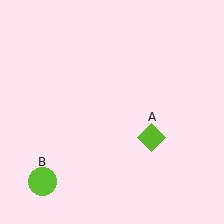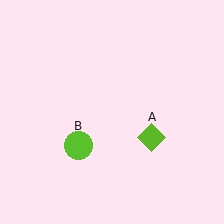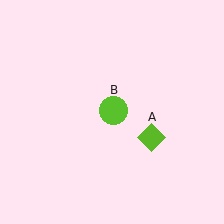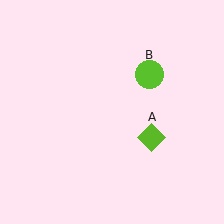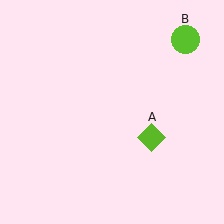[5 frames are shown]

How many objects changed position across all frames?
1 object changed position: lime circle (object B).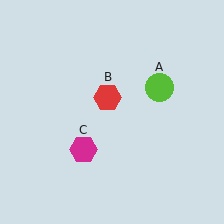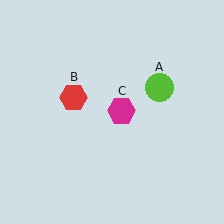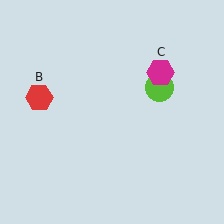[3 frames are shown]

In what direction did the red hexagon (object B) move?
The red hexagon (object B) moved left.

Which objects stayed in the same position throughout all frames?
Lime circle (object A) remained stationary.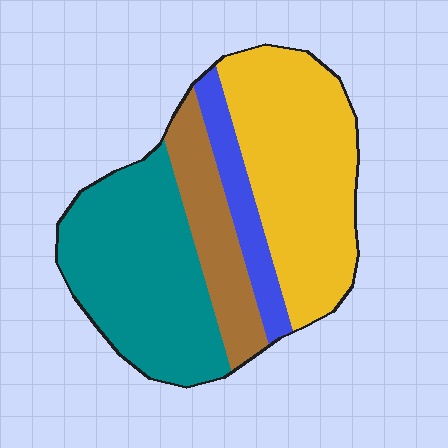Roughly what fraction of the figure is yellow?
Yellow covers about 40% of the figure.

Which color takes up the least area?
Blue, at roughly 10%.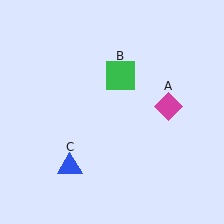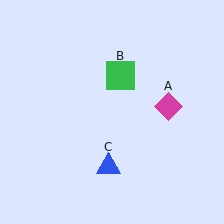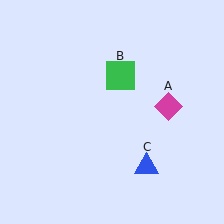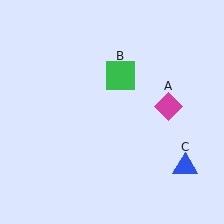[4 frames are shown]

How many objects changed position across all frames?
1 object changed position: blue triangle (object C).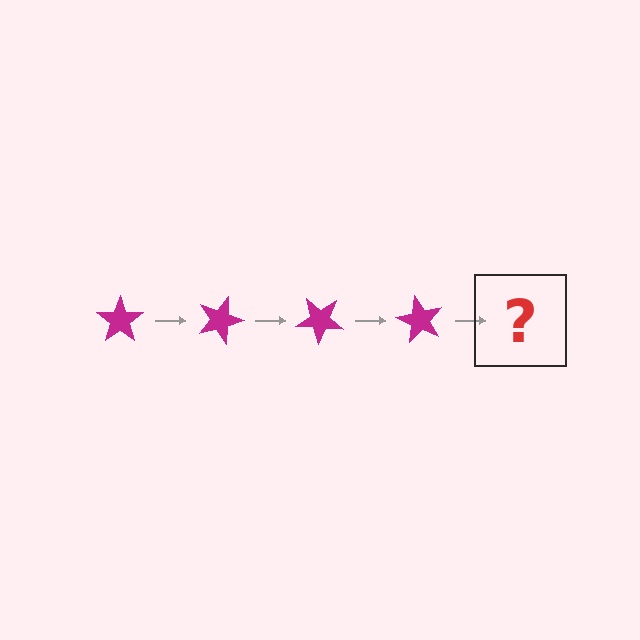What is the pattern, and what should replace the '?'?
The pattern is that the star rotates 20 degrees each step. The '?' should be a magenta star rotated 80 degrees.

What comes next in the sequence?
The next element should be a magenta star rotated 80 degrees.